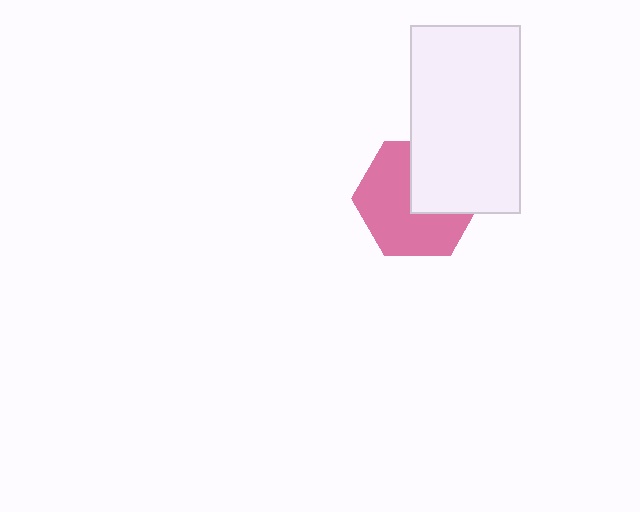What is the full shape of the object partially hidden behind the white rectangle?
The partially hidden object is a pink hexagon.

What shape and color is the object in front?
The object in front is a white rectangle.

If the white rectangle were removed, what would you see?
You would see the complete pink hexagon.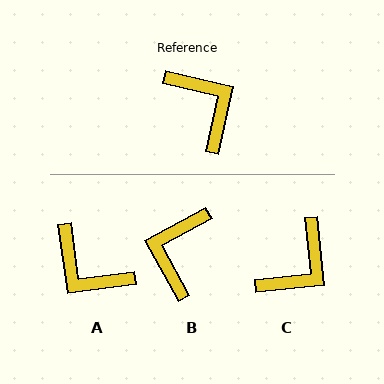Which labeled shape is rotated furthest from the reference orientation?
A, about 159 degrees away.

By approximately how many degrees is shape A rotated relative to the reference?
Approximately 159 degrees clockwise.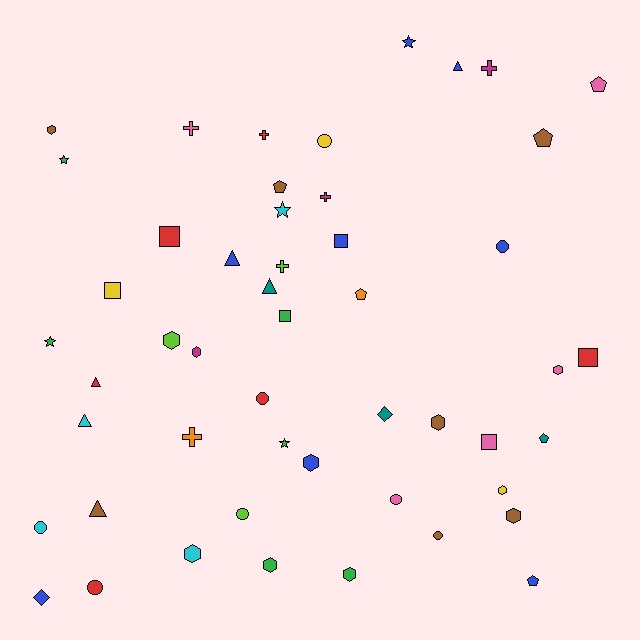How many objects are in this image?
There are 50 objects.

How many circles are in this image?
There are 8 circles.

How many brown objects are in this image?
There are 7 brown objects.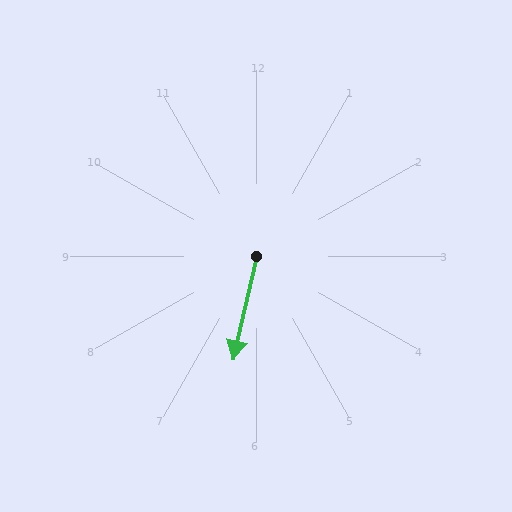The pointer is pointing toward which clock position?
Roughly 6 o'clock.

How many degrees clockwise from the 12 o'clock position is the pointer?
Approximately 193 degrees.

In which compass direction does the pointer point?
South.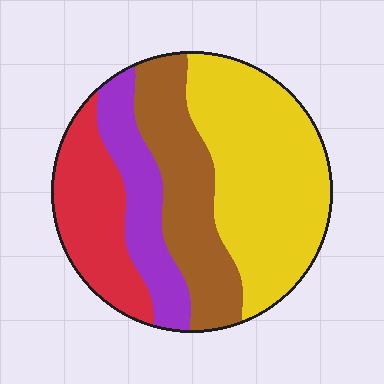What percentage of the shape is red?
Red takes up about one fifth (1/5) of the shape.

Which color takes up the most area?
Yellow, at roughly 40%.